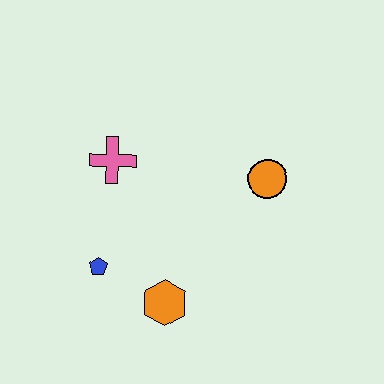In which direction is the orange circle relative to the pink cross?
The orange circle is to the right of the pink cross.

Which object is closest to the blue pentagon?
The orange hexagon is closest to the blue pentagon.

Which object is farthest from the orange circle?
The blue pentagon is farthest from the orange circle.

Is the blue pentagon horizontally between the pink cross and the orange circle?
No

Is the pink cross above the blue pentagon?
Yes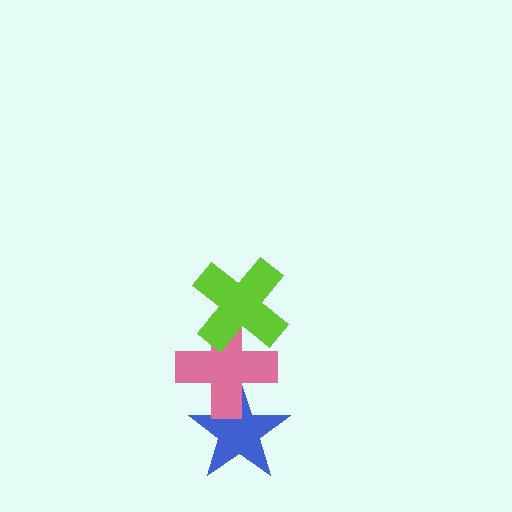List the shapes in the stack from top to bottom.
From top to bottom: the lime cross, the pink cross, the blue star.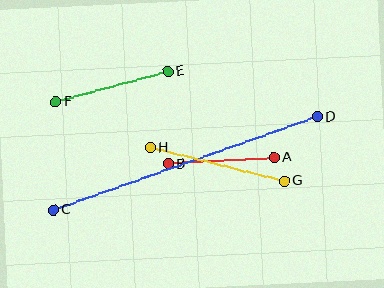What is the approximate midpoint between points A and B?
The midpoint is at approximately (221, 160) pixels.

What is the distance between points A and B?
The distance is approximately 106 pixels.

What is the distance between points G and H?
The distance is approximately 138 pixels.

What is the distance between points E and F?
The distance is approximately 116 pixels.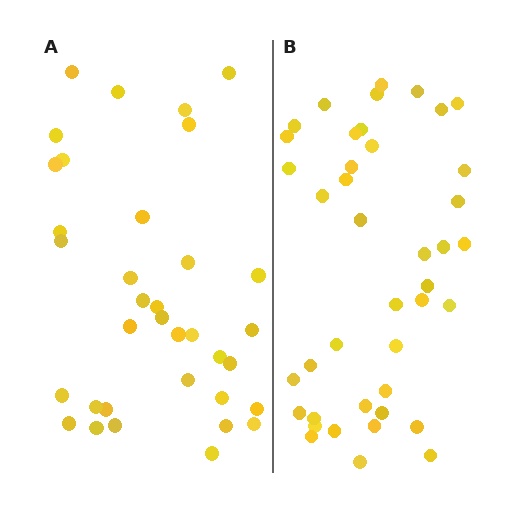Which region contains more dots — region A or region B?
Region B (the right region) has more dots.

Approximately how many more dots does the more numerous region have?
Region B has about 6 more dots than region A.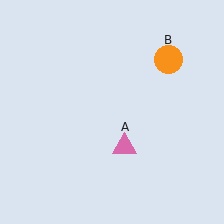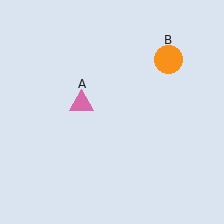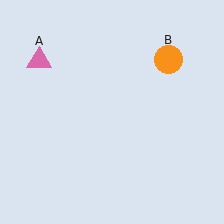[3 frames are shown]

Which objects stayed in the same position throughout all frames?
Orange circle (object B) remained stationary.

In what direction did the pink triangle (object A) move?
The pink triangle (object A) moved up and to the left.